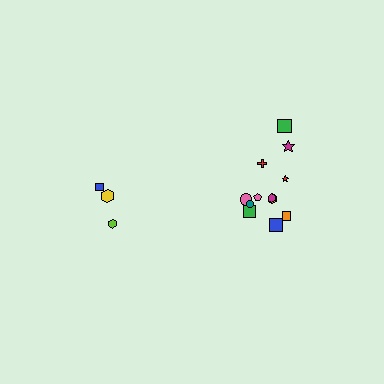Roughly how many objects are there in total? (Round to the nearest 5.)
Roughly 15 objects in total.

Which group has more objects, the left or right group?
The right group.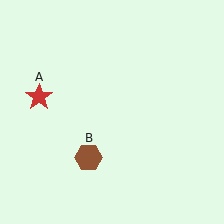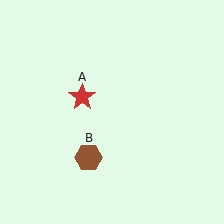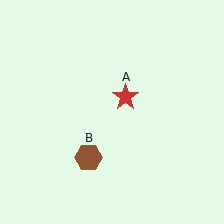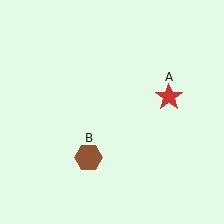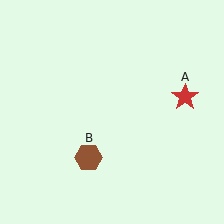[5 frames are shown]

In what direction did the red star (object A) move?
The red star (object A) moved right.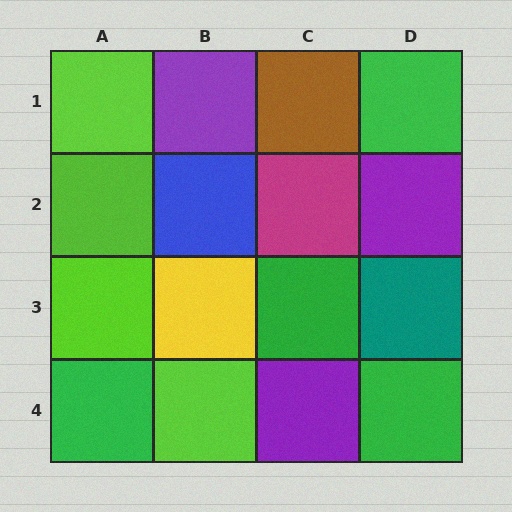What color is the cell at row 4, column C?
Purple.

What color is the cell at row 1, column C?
Brown.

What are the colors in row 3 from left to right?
Lime, yellow, green, teal.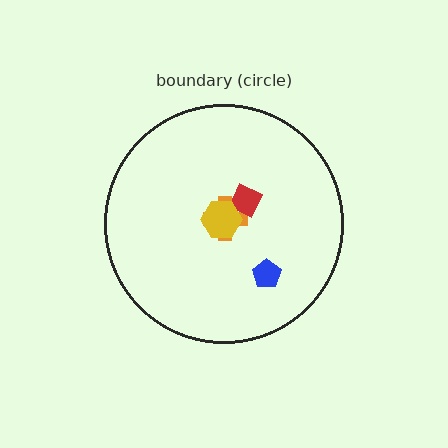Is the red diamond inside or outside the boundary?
Inside.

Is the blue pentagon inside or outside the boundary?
Inside.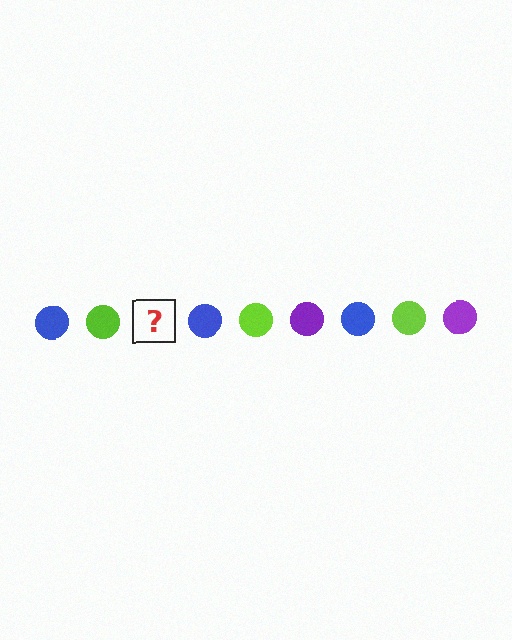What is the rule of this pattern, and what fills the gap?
The rule is that the pattern cycles through blue, lime, purple circles. The gap should be filled with a purple circle.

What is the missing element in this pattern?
The missing element is a purple circle.